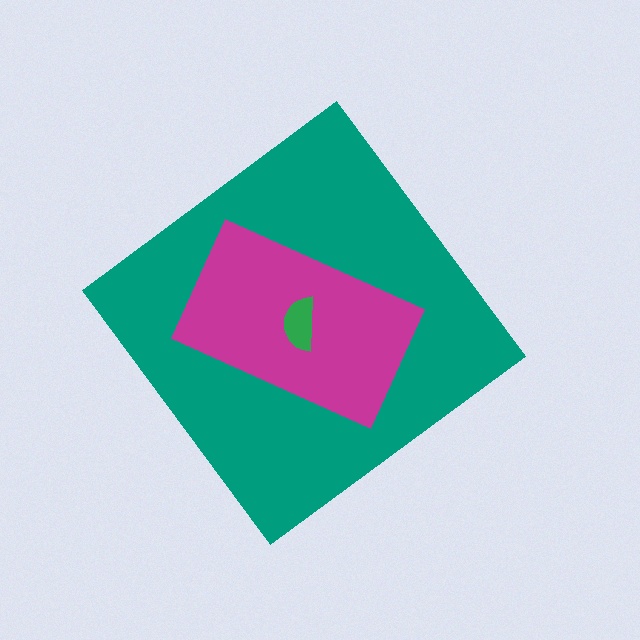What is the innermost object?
The green semicircle.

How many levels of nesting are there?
3.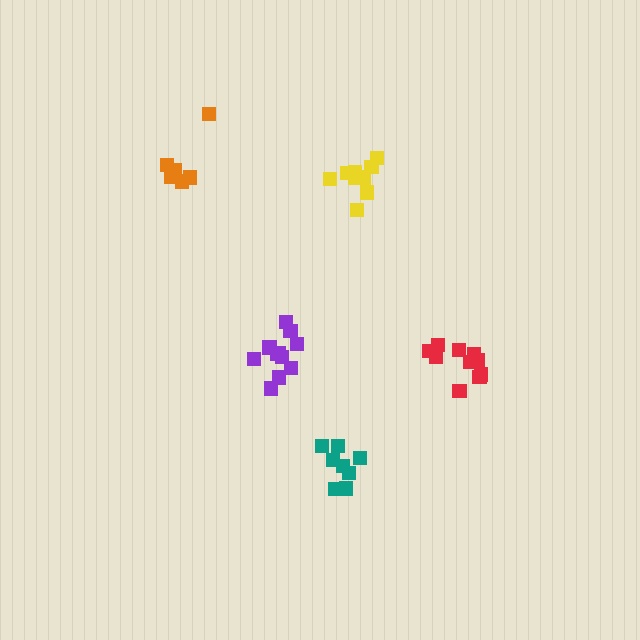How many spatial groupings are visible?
There are 5 spatial groupings.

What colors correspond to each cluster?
The clusters are colored: teal, yellow, orange, purple, red.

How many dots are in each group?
Group 1: 8 dots, Group 2: 9 dots, Group 3: 6 dots, Group 4: 11 dots, Group 5: 10 dots (44 total).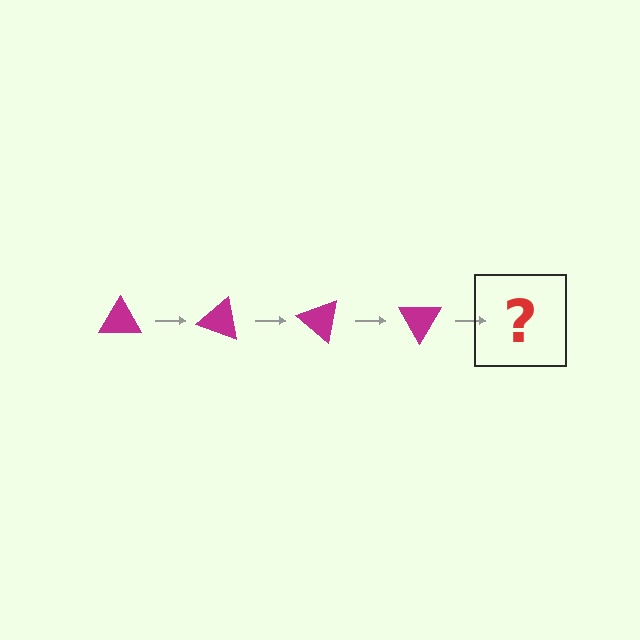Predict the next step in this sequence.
The next step is a magenta triangle rotated 80 degrees.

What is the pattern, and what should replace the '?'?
The pattern is that the triangle rotates 20 degrees each step. The '?' should be a magenta triangle rotated 80 degrees.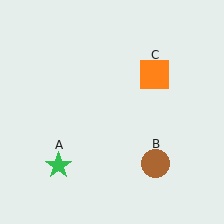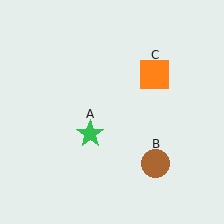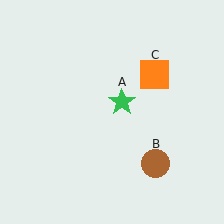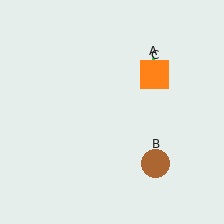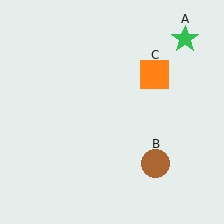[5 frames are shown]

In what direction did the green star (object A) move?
The green star (object A) moved up and to the right.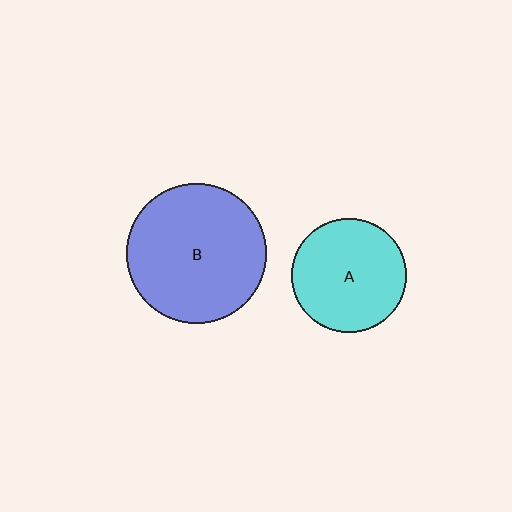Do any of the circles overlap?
No, none of the circles overlap.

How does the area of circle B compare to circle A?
Approximately 1.5 times.